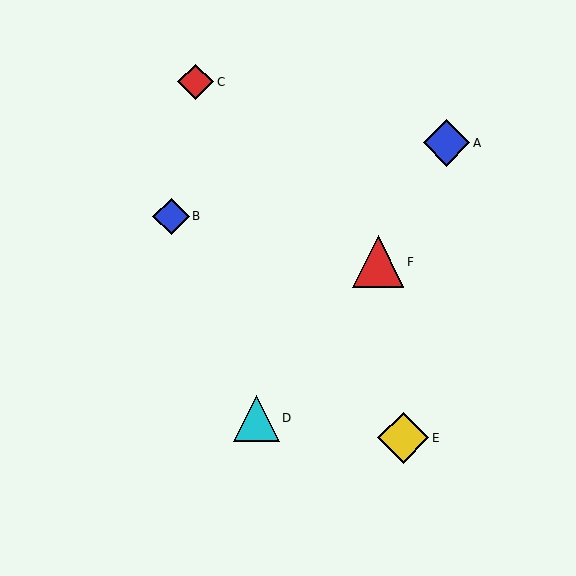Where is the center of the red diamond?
The center of the red diamond is at (196, 82).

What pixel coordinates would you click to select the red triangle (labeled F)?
Click at (378, 262) to select the red triangle F.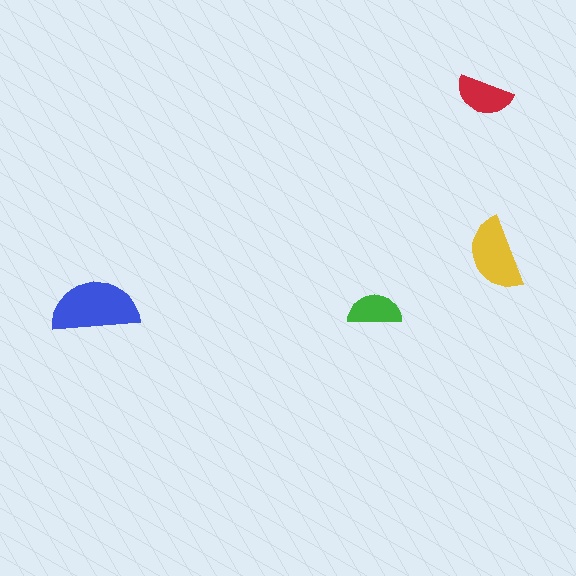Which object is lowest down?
The green semicircle is bottommost.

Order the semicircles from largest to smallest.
the blue one, the yellow one, the red one, the green one.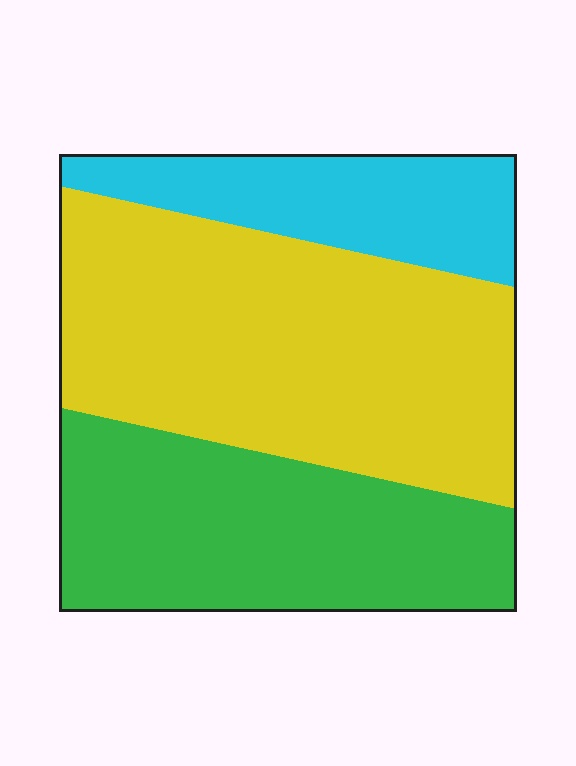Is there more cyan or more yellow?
Yellow.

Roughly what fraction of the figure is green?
Green takes up between a quarter and a half of the figure.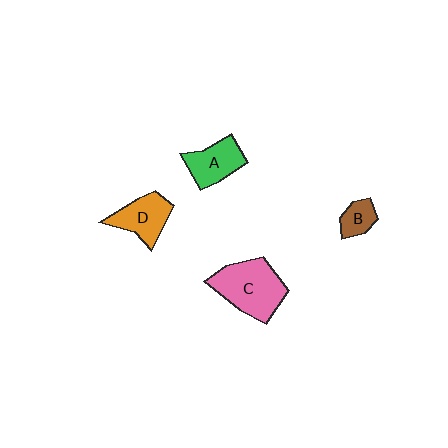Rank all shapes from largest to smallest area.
From largest to smallest: C (pink), D (orange), A (green), B (brown).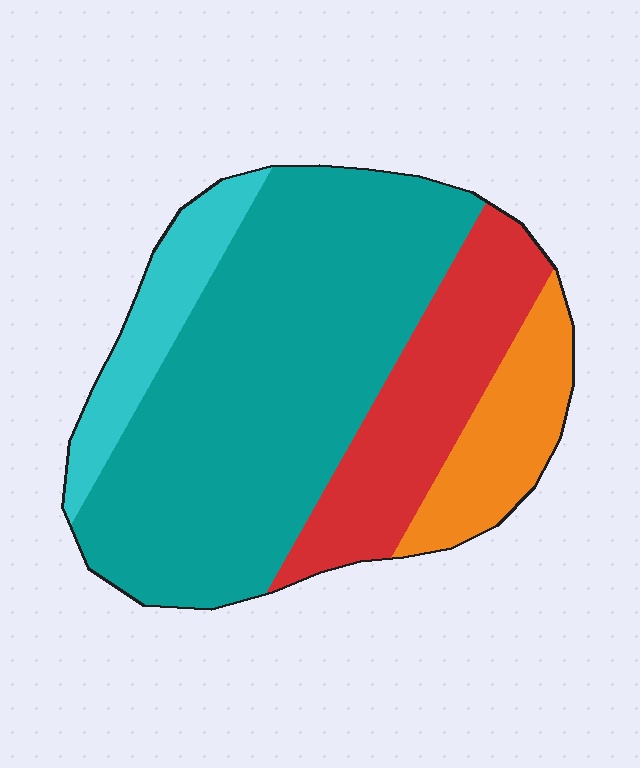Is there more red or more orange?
Red.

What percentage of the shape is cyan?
Cyan covers around 10% of the shape.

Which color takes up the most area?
Teal, at roughly 55%.